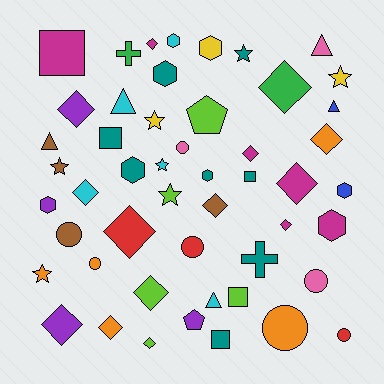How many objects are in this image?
There are 50 objects.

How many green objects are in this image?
There are 2 green objects.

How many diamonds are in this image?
There are 14 diamonds.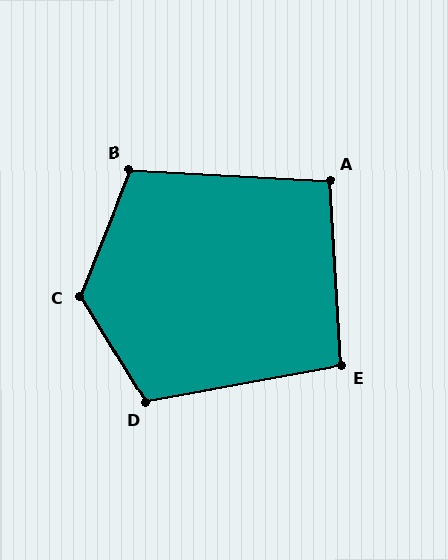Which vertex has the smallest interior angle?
A, at approximately 96 degrees.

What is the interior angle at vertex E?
Approximately 97 degrees (obtuse).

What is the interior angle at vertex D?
Approximately 111 degrees (obtuse).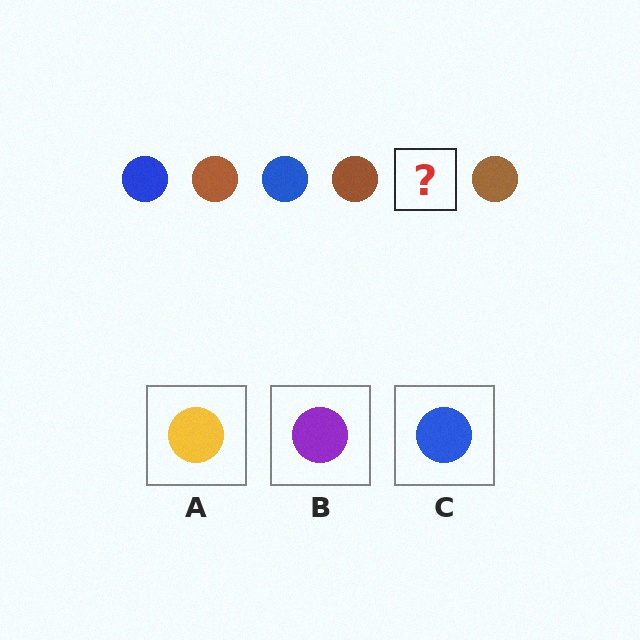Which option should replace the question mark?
Option C.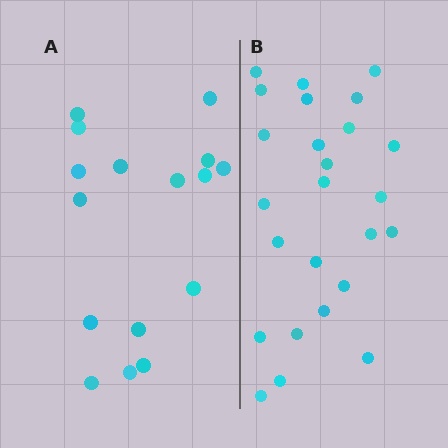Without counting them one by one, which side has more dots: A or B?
Region B (the right region) has more dots.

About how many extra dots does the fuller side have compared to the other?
Region B has roughly 8 or so more dots than region A.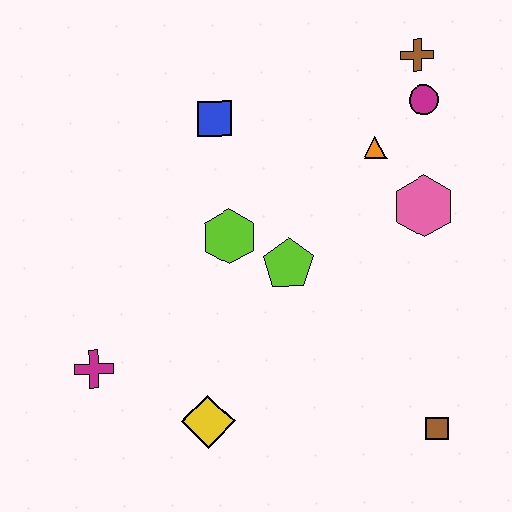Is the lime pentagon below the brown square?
No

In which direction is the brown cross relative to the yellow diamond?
The brown cross is above the yellow diamond.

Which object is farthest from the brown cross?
The magenta cross is farthest from the brown cross.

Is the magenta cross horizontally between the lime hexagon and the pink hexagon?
No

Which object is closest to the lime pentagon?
The lime hexagon is closest to the lime pentagon.